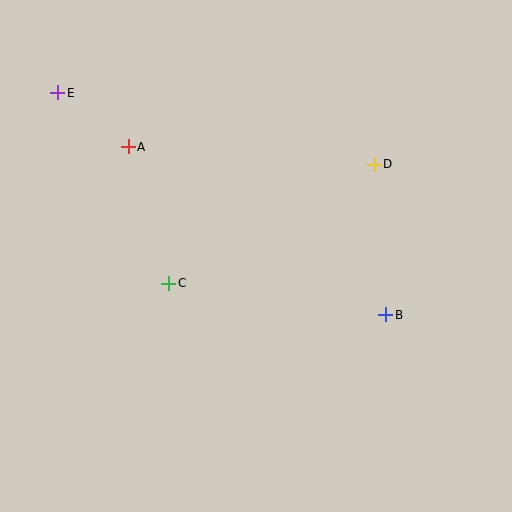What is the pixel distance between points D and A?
The distance between D and A is 246 pixels.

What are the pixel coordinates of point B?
Point B is at (386, 315).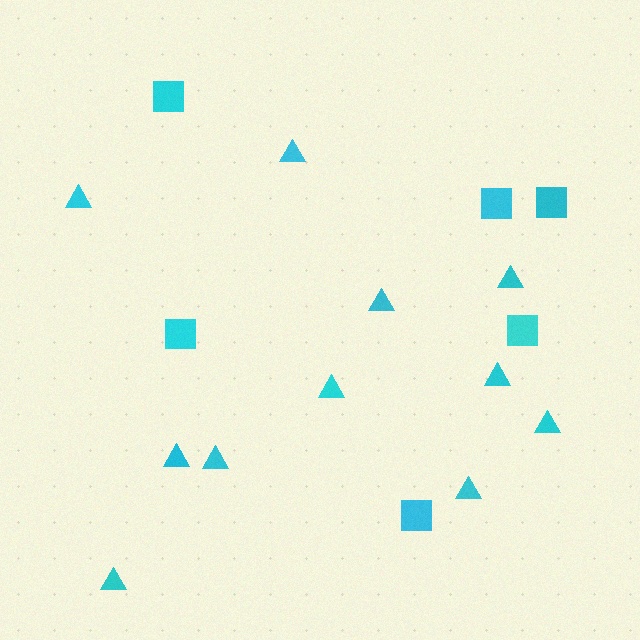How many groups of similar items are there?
There are 2 groups: one group of squares (6) and one group of triangles (11).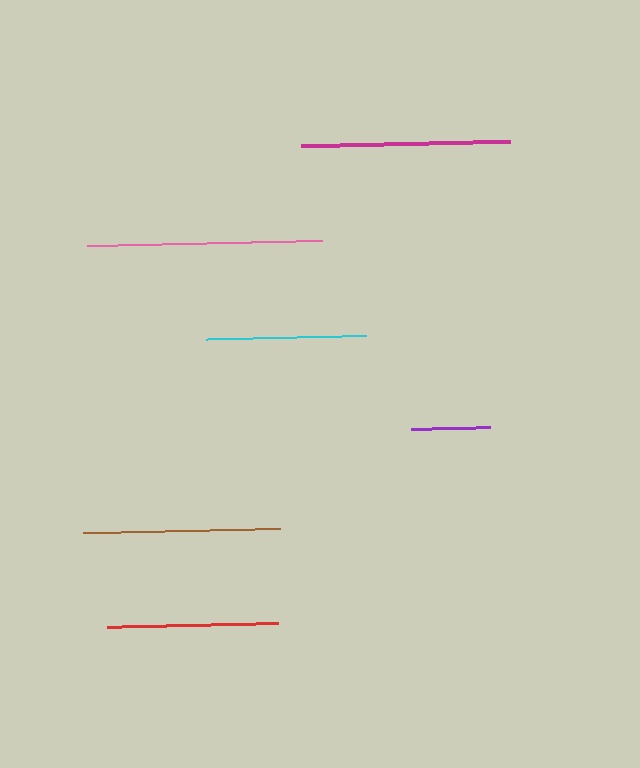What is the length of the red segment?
The red segment is approximately 171 pixels long.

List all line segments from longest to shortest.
From longest to shortest: pink, magenta, brown, red, cyan, purple.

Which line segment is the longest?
The pink line is the longest at approximately 235 pixels.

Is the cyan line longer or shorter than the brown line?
The brown line is longer than the cyan line.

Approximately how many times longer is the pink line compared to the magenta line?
The pink line is approximately 1.1 times the length of the magenta line.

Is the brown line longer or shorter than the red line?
The brown line is longer than the red line.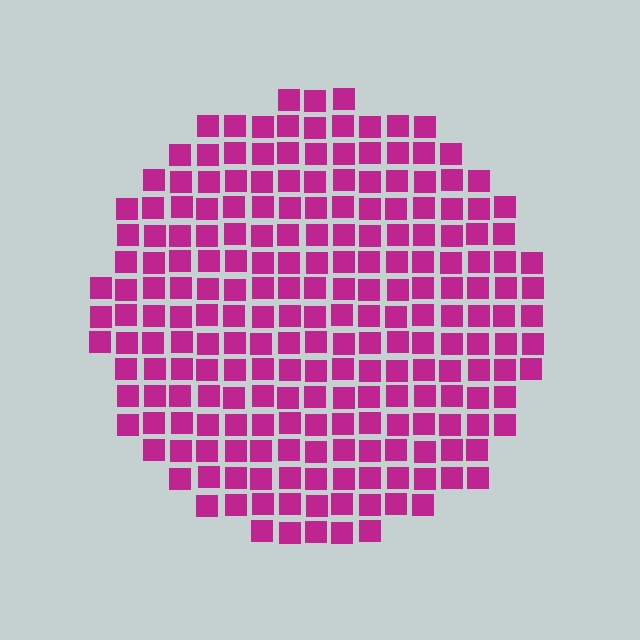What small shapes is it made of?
It is made of small squares.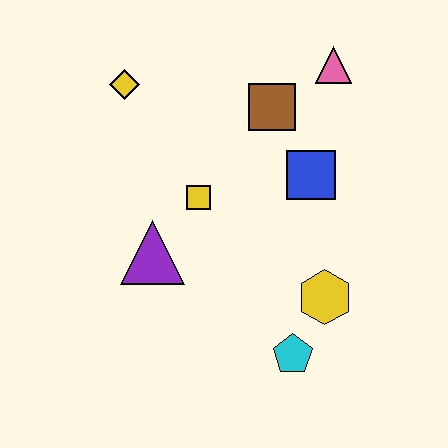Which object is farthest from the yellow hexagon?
The yellow diamond is farthest from the yellow hexagon.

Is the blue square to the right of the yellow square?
Yes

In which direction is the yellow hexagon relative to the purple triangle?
The yellow hexagon is to the right of the purple triangle.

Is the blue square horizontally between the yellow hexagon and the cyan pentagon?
Yes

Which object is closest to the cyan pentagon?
The yellow hexagon is closest to the cyan pentagon.